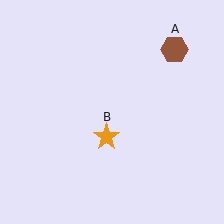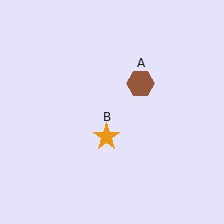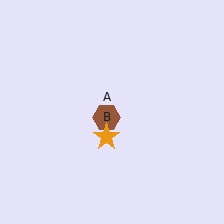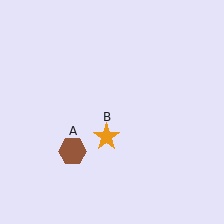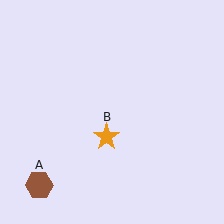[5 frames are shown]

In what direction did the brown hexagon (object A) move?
The brown hexagon (object A) moved down and to the left.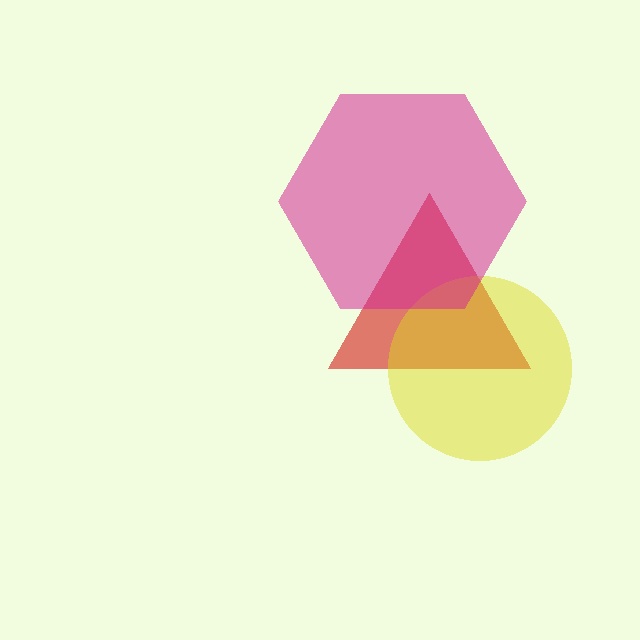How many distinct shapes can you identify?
There are 3 distinct shapes: a red triangle, a yellow circle, a magenta hexagon.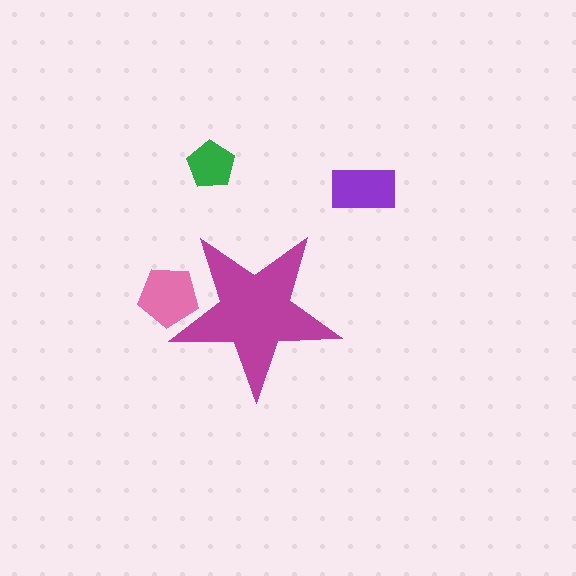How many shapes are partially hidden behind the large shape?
1 shape is partially hidden.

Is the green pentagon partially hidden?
No, the green pentagon is fully visible.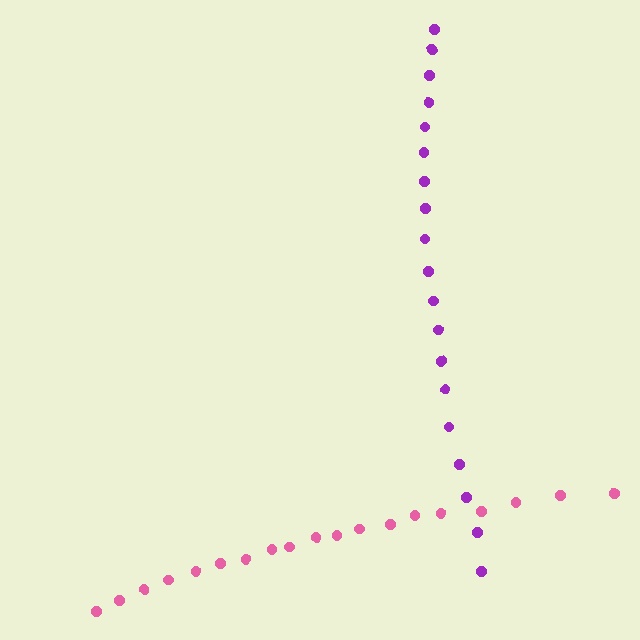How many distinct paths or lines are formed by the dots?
There are 2 distinct paths.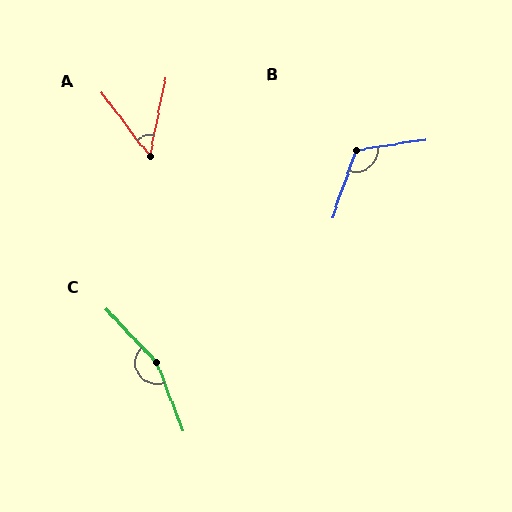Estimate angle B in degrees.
Approximately 117 degrees.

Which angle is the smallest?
A, at approximately 48 degrees.